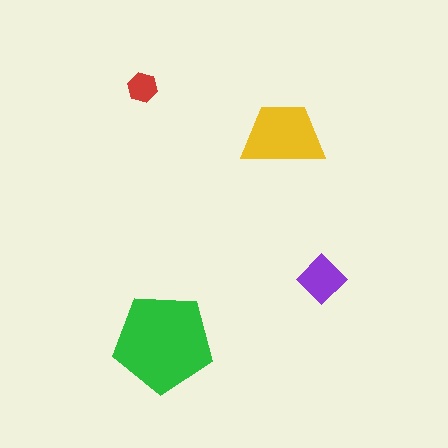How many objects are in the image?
There are 4 objects in the image.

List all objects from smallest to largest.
The red hexagon, the purple diamond, the yellow trapezoid, the green pentagon.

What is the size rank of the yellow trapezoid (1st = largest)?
2nd.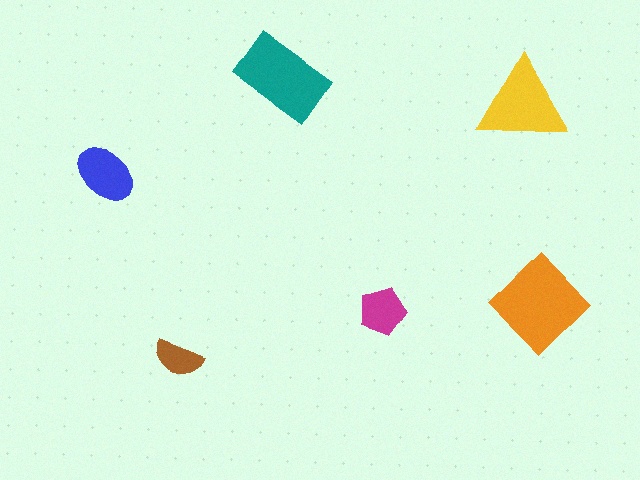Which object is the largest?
The orange diamond.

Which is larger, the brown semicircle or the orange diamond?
The orange diamond.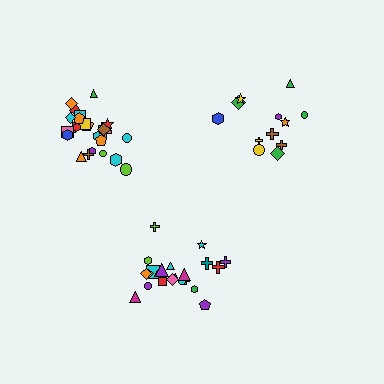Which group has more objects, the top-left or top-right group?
The top-left group.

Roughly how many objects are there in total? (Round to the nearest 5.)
Roughly 60 objects in total.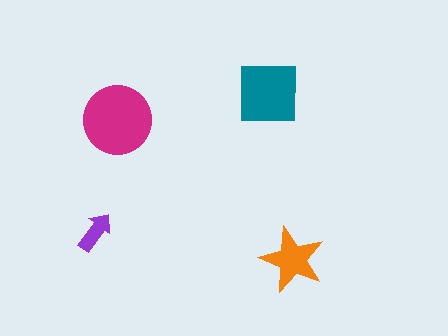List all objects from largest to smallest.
The magenta circle, the teal square, the orange star, the purple arrow.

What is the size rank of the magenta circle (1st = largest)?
1st.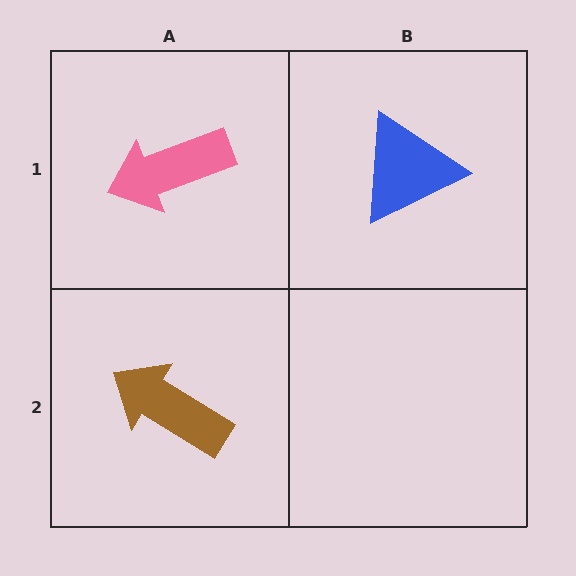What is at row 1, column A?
A pink arrow.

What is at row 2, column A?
A brown arrow.